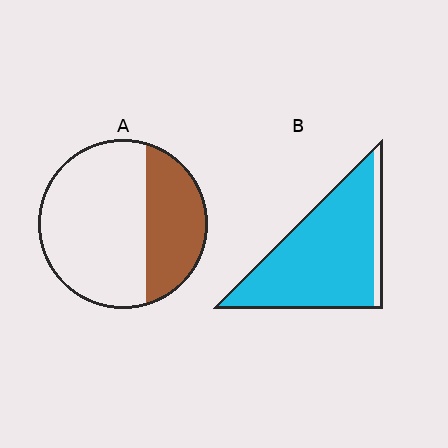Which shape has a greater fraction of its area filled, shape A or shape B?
Shape B.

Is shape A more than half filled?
No.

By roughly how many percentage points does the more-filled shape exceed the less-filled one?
By roughly 55 percentage points (B over A).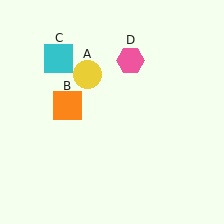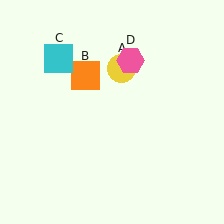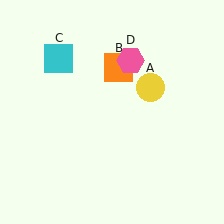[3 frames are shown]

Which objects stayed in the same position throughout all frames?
Cyan square (object C) and pink hexagon (object D) remained stationary.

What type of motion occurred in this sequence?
The yellow circle (object A), orange square (object B) rotated clockwise around the center of the scene.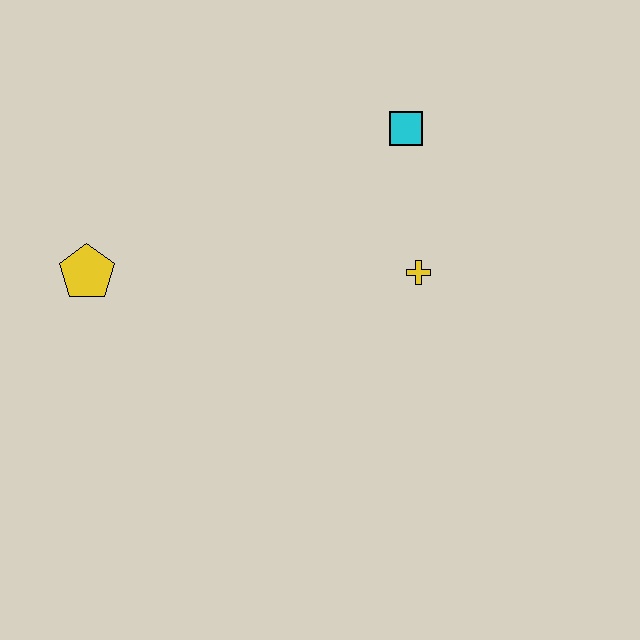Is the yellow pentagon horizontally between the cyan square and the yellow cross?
No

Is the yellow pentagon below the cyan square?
Yes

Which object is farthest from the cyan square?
The yellow pentagon is farthest from the cyan square.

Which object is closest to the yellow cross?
The cyan square is closest to the yellow cross.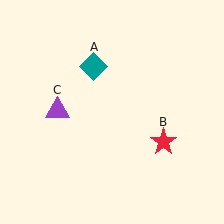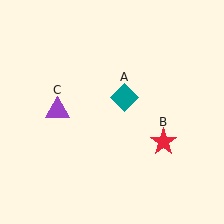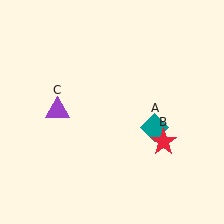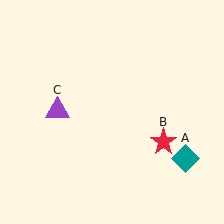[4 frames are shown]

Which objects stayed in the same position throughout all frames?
Red star (object B) and purple triangle (object C) remained stationary.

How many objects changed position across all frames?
1 object changed position: teal diamond (object A).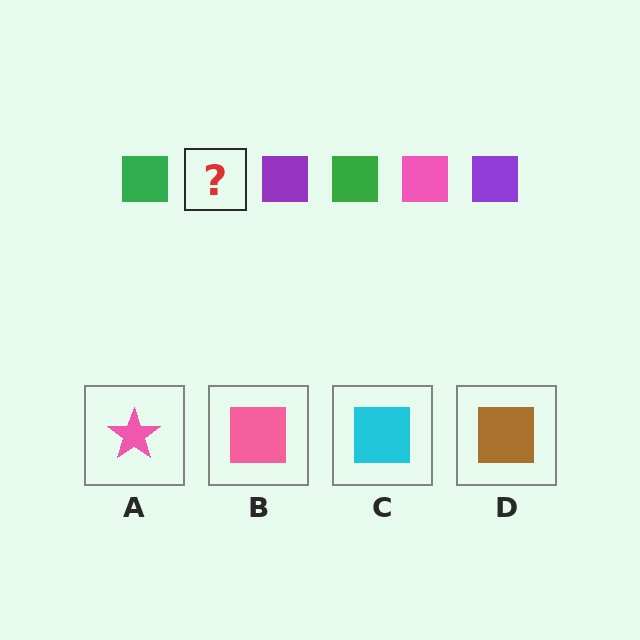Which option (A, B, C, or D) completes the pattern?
B.